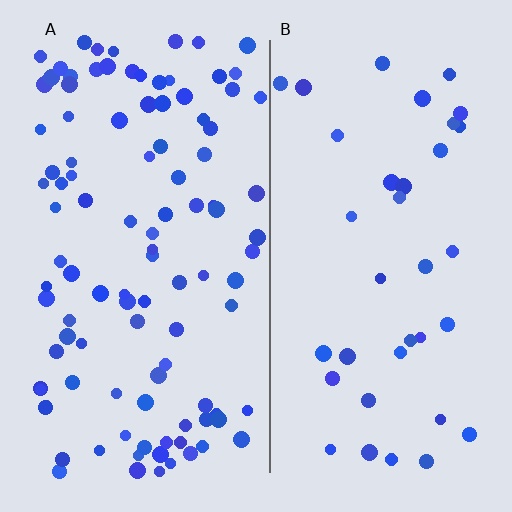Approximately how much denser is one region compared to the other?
Approximately 2.8× — region A over region B.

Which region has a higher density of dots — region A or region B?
A (the left).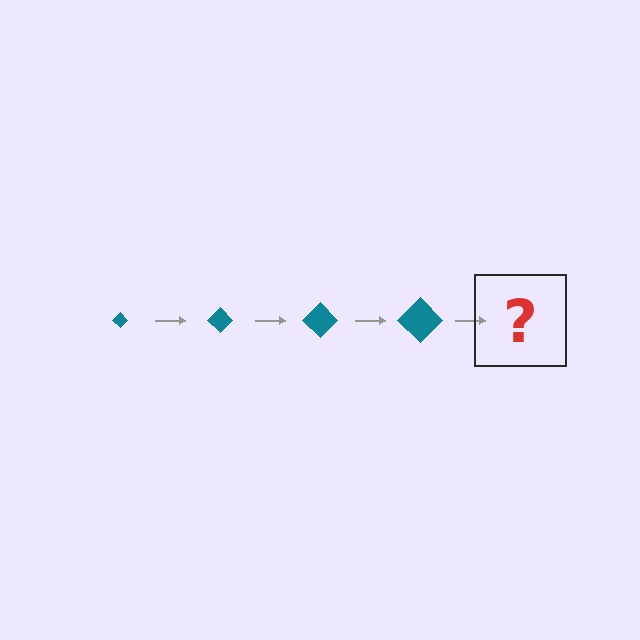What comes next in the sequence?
The next element should be a teal diamond, larger than the previous one.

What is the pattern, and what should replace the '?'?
The pattern is that the diamond gets progressively larger each step. The '?' should be a teal diamond, larger than the previous one.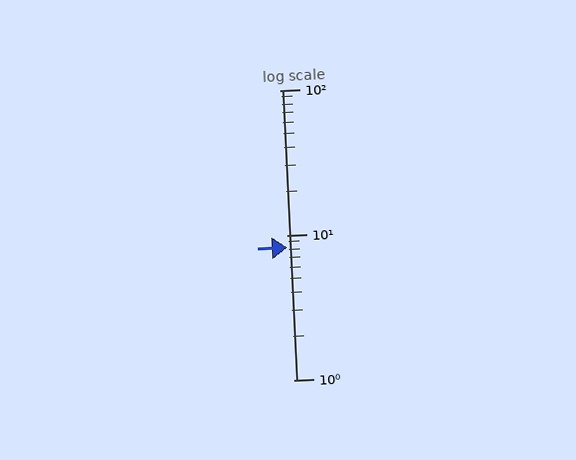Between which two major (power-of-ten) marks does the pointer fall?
The pointer is between 1 and 10.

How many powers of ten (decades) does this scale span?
The scale spans 2 decades, from 1 to 100.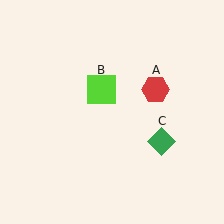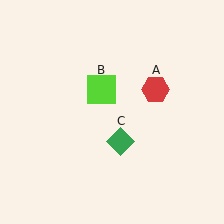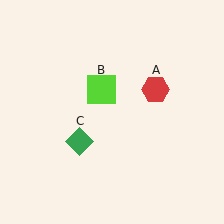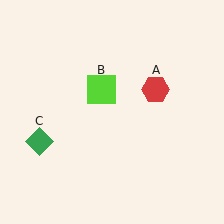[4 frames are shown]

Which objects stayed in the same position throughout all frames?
Red hexagon (object A) and lime square (object B) remained stationary.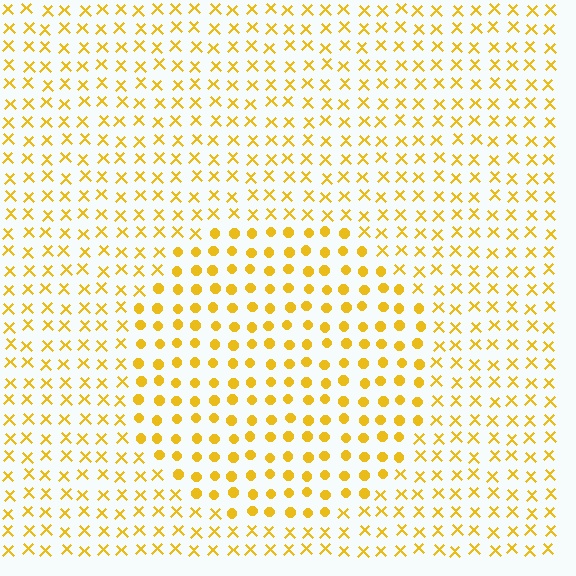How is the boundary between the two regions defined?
The boundary is defined by a change in element shape: circles inside vs. X marks outside. All elements share the same color and spacing.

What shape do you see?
I see a circle.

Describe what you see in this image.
The image is filled with small yellow elements arranged in a uniform grid. A circle-shaped region contains circles, while the surrounding area contains X marks. The boundary is defined purely by the change in element shape.